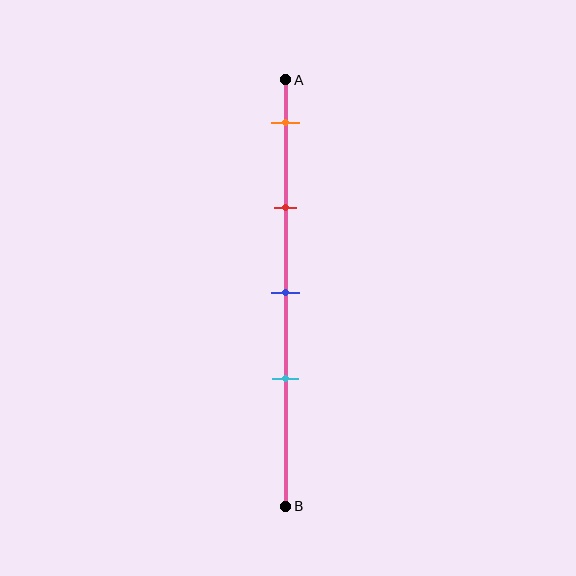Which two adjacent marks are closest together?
The blue and cyan marks are the closest adjacent pair.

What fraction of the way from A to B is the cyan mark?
The cyan mark is approximately 70% (0.7) of the way from A to B.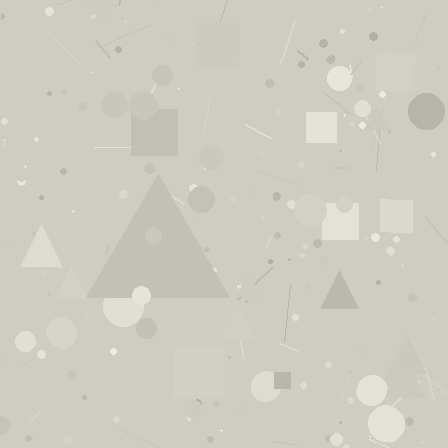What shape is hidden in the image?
A triangle is hidden in the image.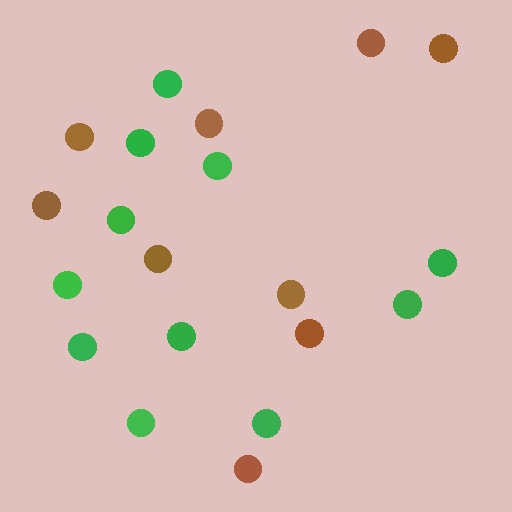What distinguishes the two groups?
There are 2 groups: one group of green circles (11) and one group of brown circles (9).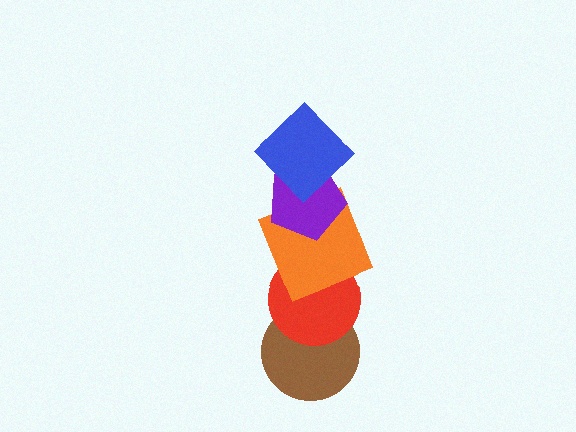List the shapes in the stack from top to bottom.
From top to bottom: the blue diamond, the purple pentagon, the orange square, the red circle, the brown circle.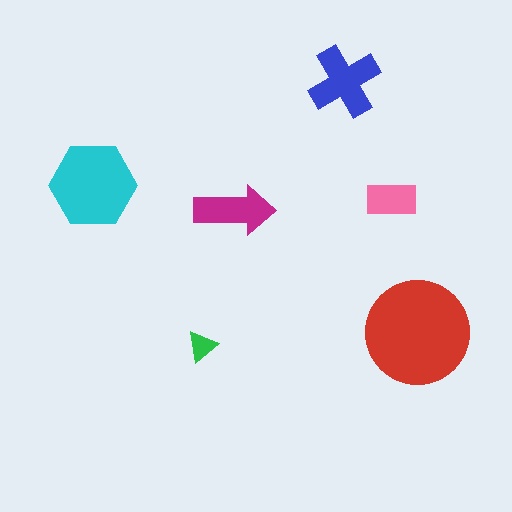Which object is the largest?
The red circle.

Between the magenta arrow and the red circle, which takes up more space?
The red circle.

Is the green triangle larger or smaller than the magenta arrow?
Smaller.